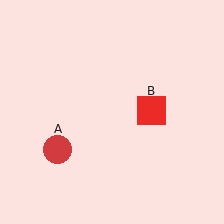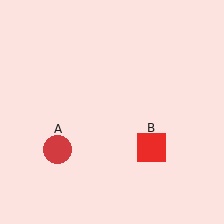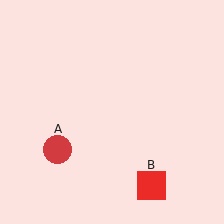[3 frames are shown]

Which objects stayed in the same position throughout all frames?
Red circle (object A) remained stationary.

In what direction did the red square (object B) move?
The red square (object B) moved down.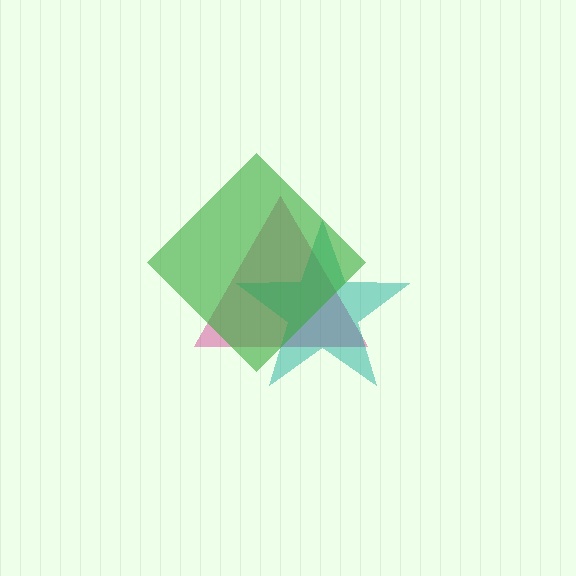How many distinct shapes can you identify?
There are 3 distinct shapes: a magenta triangle, a teal star, a green diamond.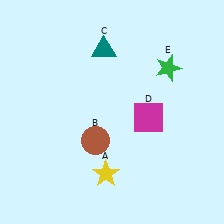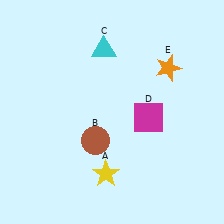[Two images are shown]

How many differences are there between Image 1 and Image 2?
There are 2 differences between the two images.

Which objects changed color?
C changed from teal to cyan. E changed from green to orange.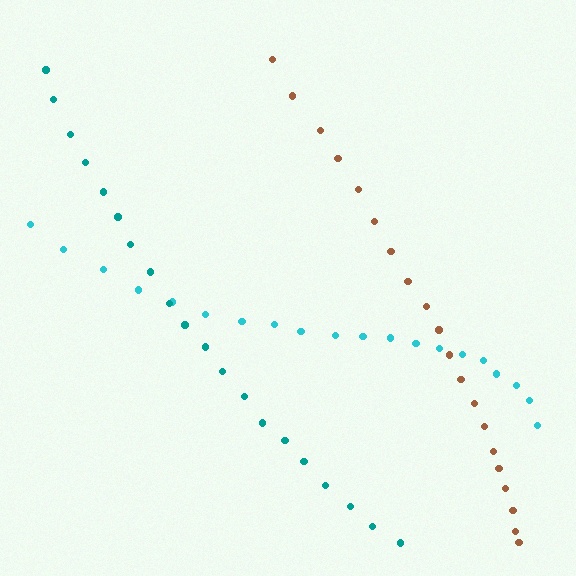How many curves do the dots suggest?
There are 3 distinct paths.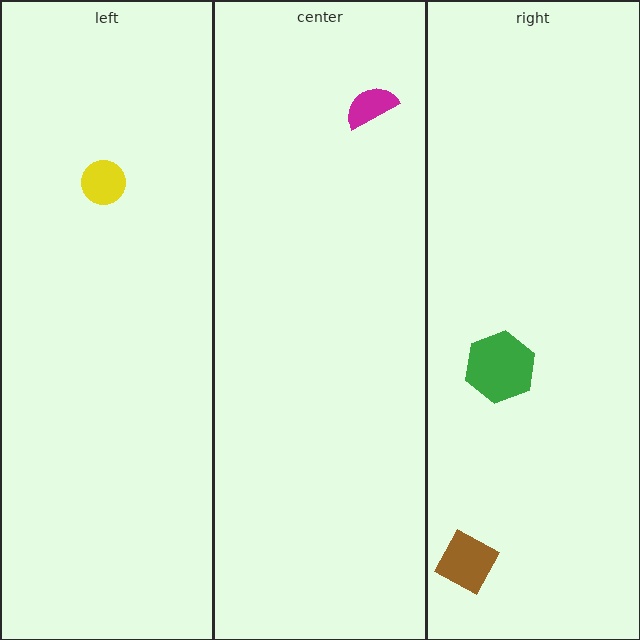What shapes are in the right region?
The brown diamond, the green hexagon.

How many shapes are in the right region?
2.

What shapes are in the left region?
The yellow circle.